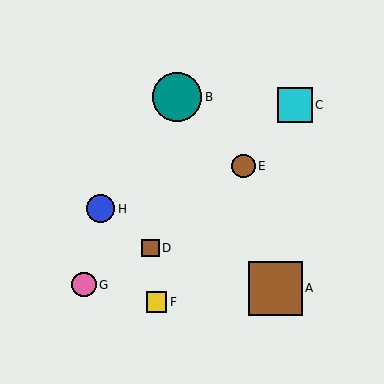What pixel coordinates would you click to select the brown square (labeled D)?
Click at (150, 248) to select the brown square D.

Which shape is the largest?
The brown square (labeled A) is the largest.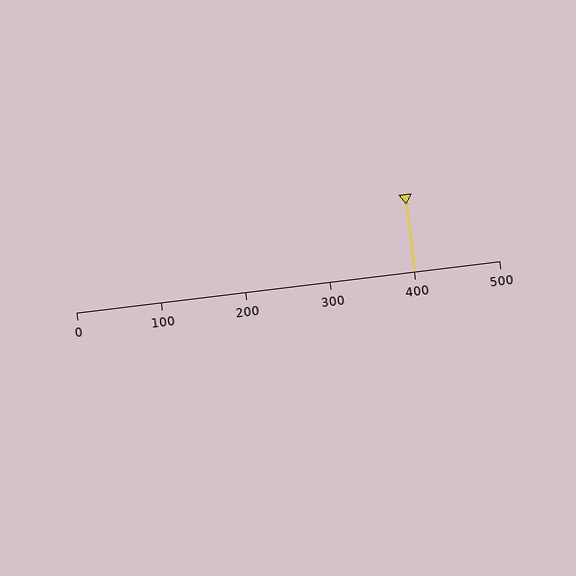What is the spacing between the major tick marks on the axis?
The major ticks are spaced 100 apart.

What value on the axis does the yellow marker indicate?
The marker indicates approximately 400.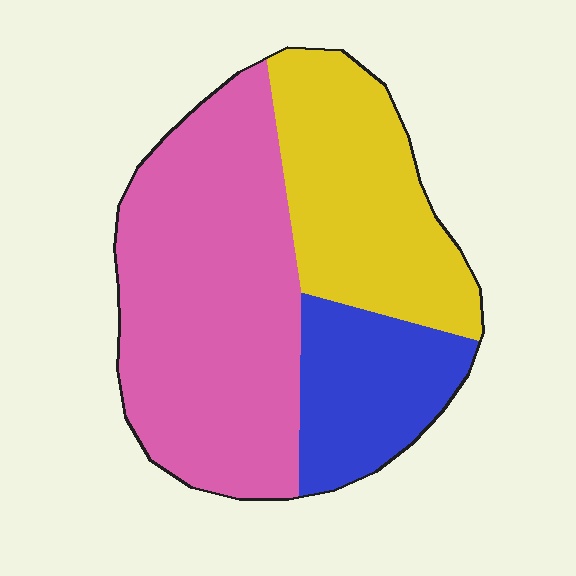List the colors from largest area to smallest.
From largest to smallest: pink, yellow, blue.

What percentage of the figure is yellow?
Yellow covers roughly 30% of the figure.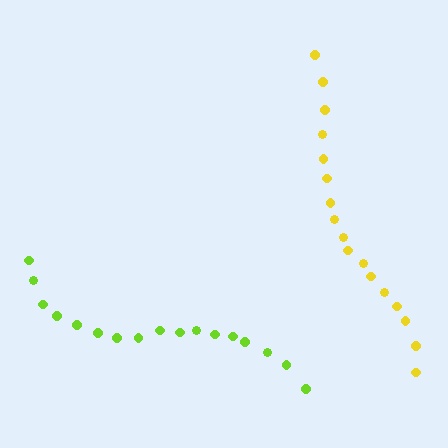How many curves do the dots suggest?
There are 2 distinct paths.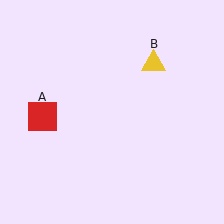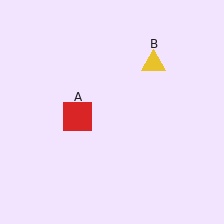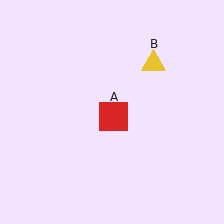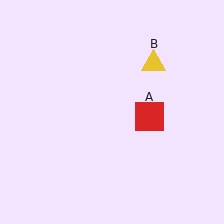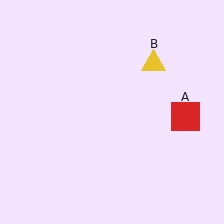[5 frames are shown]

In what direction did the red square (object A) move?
The red square (object A) moved right.